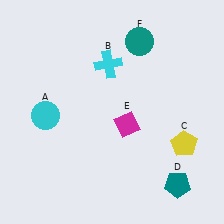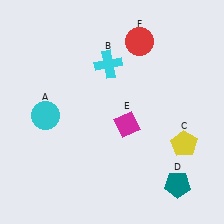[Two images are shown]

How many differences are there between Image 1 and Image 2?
There is 1 difference between the two images.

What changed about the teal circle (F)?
In Image 1, F is teal. In Image 2, it changed to red.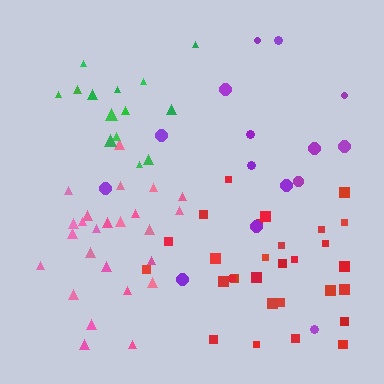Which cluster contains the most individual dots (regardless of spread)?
Red (31).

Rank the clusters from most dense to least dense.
green, pink, red, purple.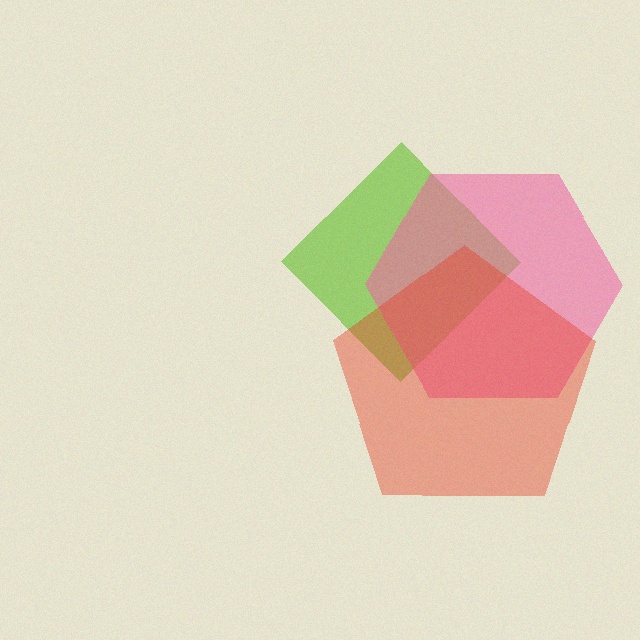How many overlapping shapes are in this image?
There are 3 overlapping shapes in the image.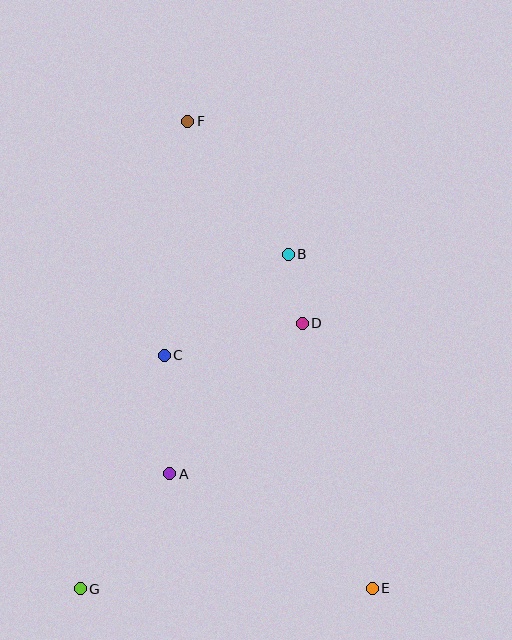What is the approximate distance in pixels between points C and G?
The distance between C and G is approximately 248 pixels.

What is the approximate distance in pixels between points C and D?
The distance between C and D is approximately 141 pixels.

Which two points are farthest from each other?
Points E and F are farthest from each other.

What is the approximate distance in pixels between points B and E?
The distance between B and E is approximately 344 pixels.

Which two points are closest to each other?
Points B and D are closest to each other.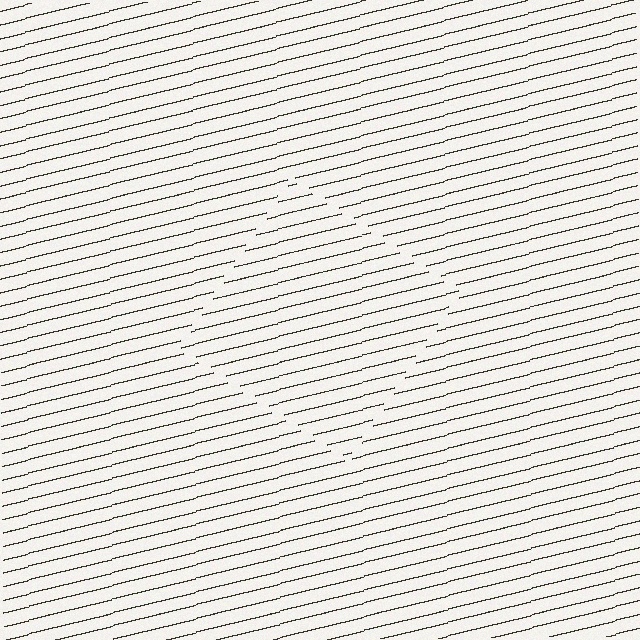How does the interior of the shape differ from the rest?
The interior of the shape contains the same grating, shifted by half a period — the contour is defined by the phase discontinuity where line-ends from the inner and outer gratings abut.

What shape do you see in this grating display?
An illusory square. The interior of the shape contains the same grating, shifted by half a period — the contour is defined by the phase discontinuity where line-ends from the inner and outer gratings abut.